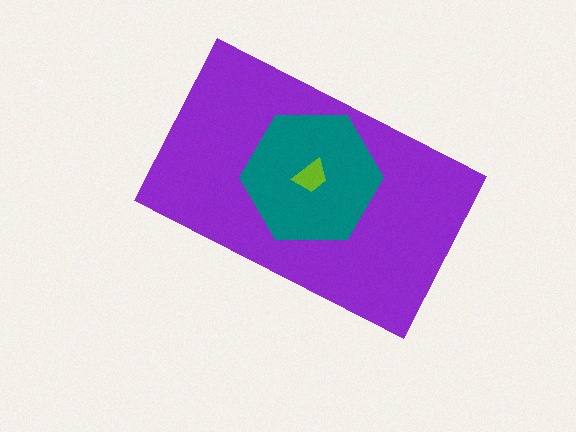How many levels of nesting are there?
3.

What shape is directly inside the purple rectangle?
The teal hexagon.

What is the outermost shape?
The purple rectangle.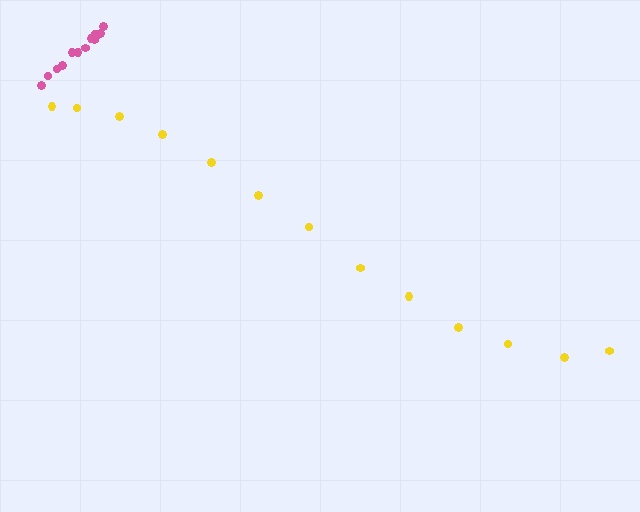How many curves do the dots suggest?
There are 2 distinct paths.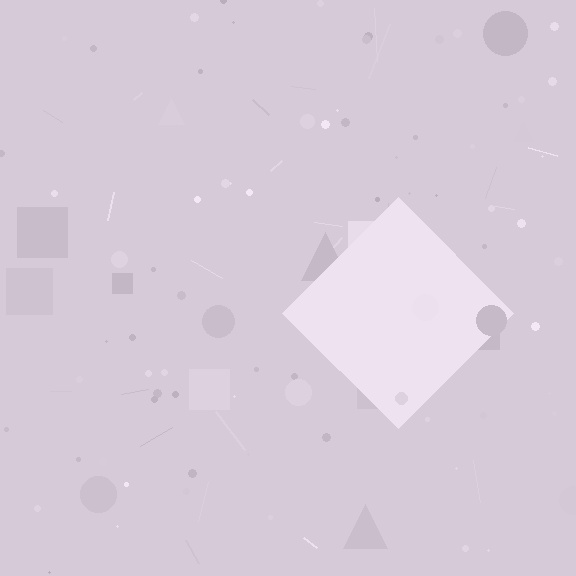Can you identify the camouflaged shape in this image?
The camouflaged shape is a diamond.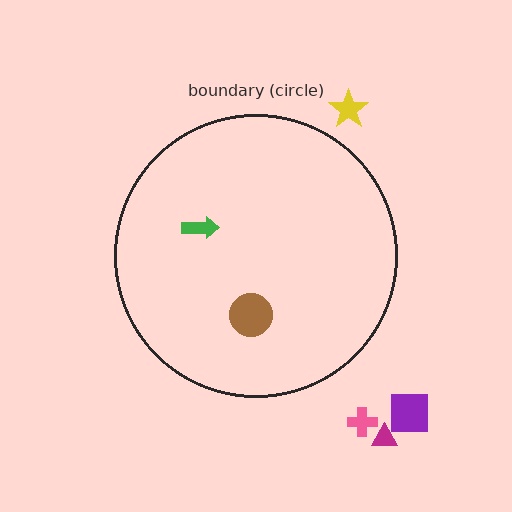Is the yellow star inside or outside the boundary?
Outside.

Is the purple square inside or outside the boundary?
Outside.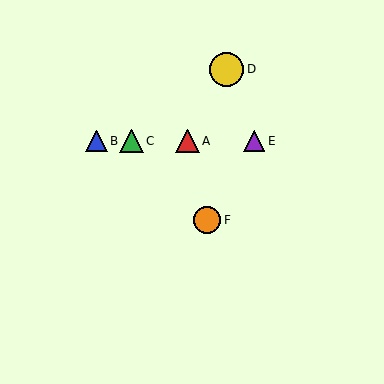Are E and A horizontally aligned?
Yes, both are at y≈141.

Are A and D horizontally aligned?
No, A is at y≈141 and D is at y≈69.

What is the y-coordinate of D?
Object D is at y≈69.